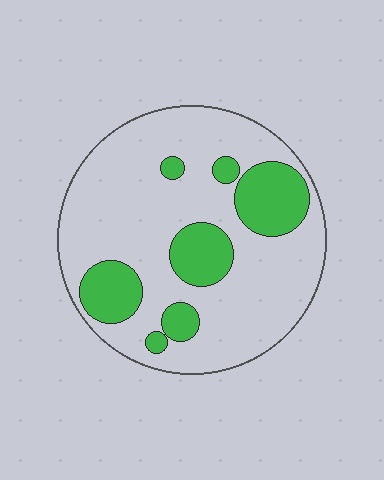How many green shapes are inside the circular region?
7.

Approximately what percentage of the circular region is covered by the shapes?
Approximately 25%.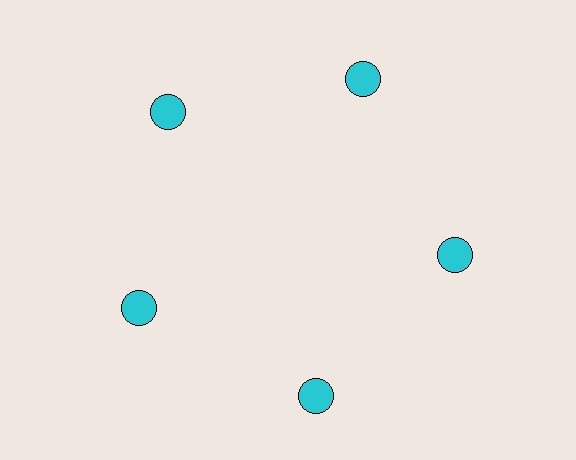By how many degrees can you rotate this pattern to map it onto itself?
The pattern maps onto itself every 72 degrees of rotation.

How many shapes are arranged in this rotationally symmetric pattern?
There are 5 shapes, arranged in 5 groups of 1.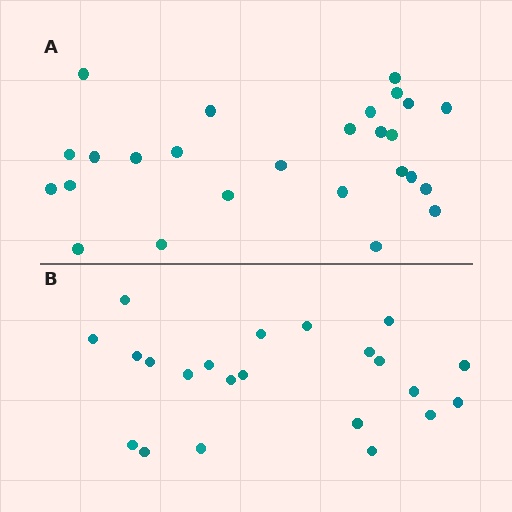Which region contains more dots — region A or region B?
Region A (the top region) has more dots.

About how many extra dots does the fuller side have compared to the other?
Region A has about 4 more dots than region B.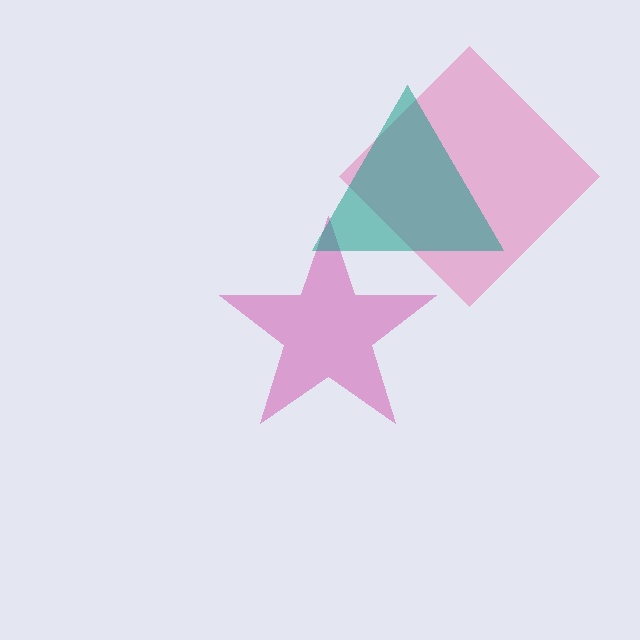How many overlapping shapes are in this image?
There are 3 overlapping shapes in the image.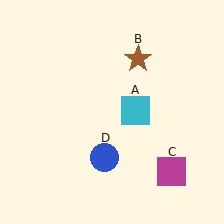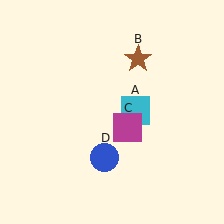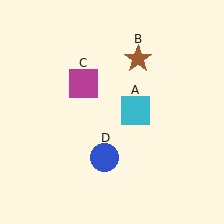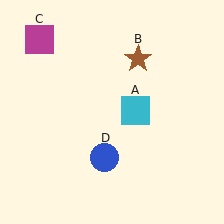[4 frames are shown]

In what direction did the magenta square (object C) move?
The magenta square (object C) moved up and to the left.